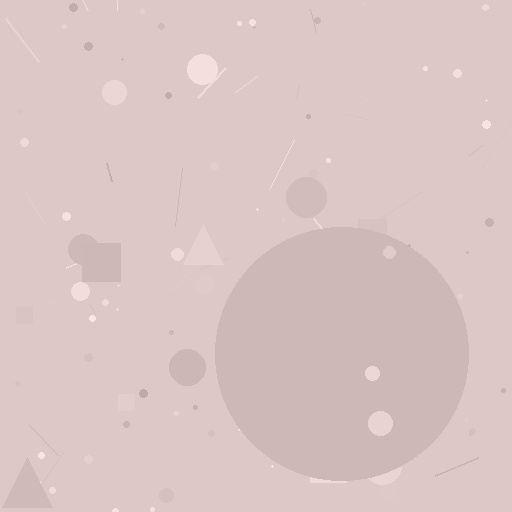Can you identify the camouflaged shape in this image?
The camouflaged shape is a circle.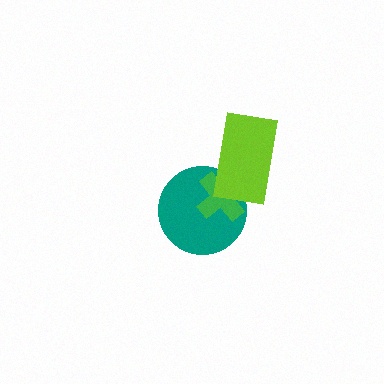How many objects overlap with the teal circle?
2 objects overlap with the teal circle.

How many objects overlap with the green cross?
2 objects overlap with the green cross.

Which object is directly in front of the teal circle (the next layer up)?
The green cross is directly in front of the teal circle.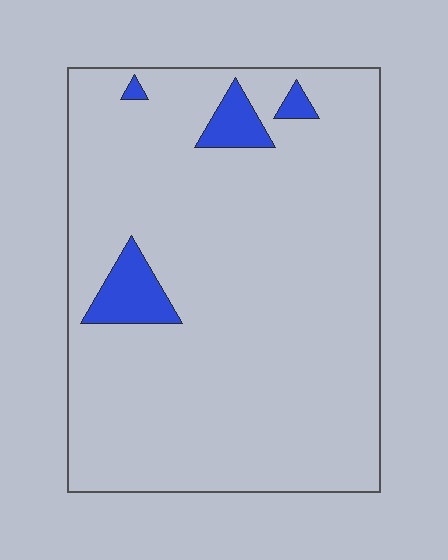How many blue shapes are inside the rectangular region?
4.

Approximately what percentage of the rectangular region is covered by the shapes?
Approximately 5%.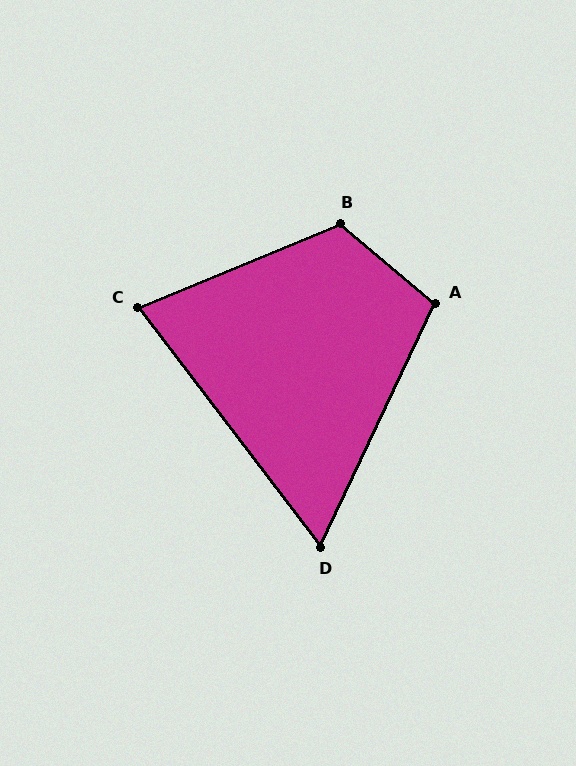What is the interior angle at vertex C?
Approximately 75 degrees (acute).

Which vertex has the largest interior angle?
B, at approximately 118 degrees.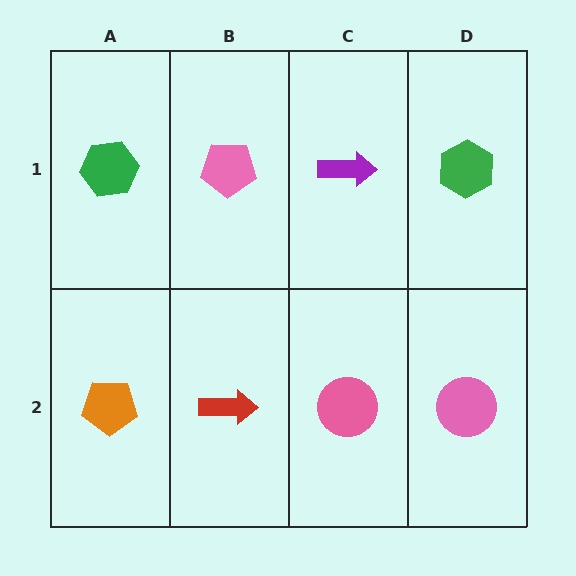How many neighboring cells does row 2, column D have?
2.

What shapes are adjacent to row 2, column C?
A purple arrow (row 1, column C), a red arrow (row 2, column B), a pink circle (row 2, column D).